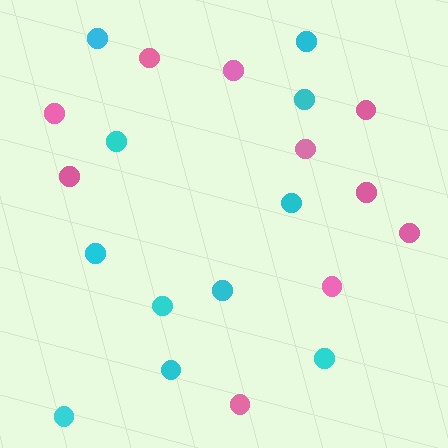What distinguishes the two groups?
There are 2 groups: one group of pink circles (10) and one group of cyan circles (11).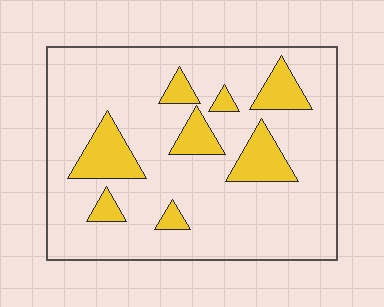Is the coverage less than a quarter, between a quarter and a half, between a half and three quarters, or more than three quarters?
Less than a quarter.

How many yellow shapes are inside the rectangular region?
8.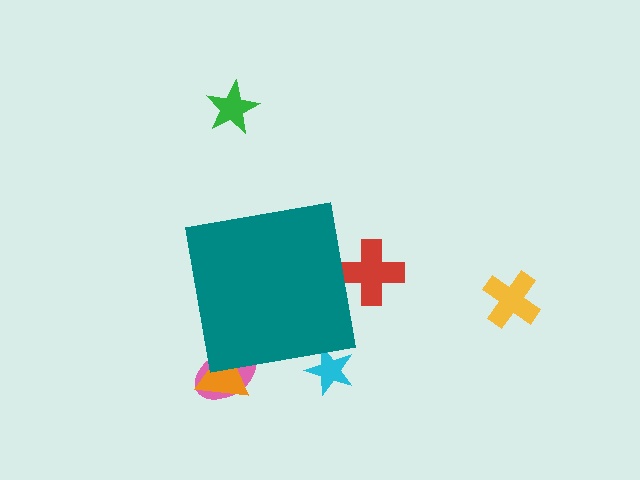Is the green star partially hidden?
No, the green star is fully visible.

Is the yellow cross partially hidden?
No, the yellow cross is fully visible.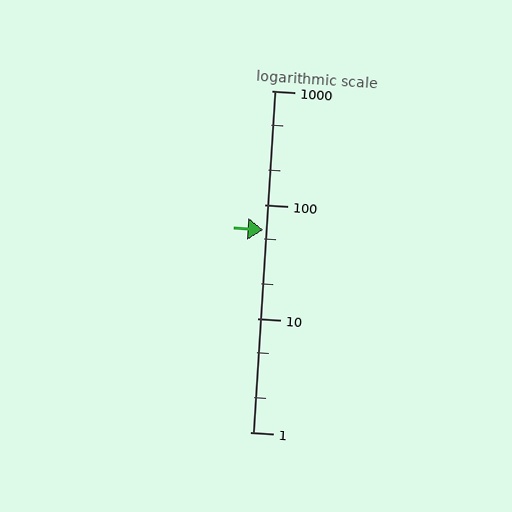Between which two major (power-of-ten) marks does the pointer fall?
The pointer is between 10 and 100.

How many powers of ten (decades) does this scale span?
The scale spans 3 decades, from 1 to 1000.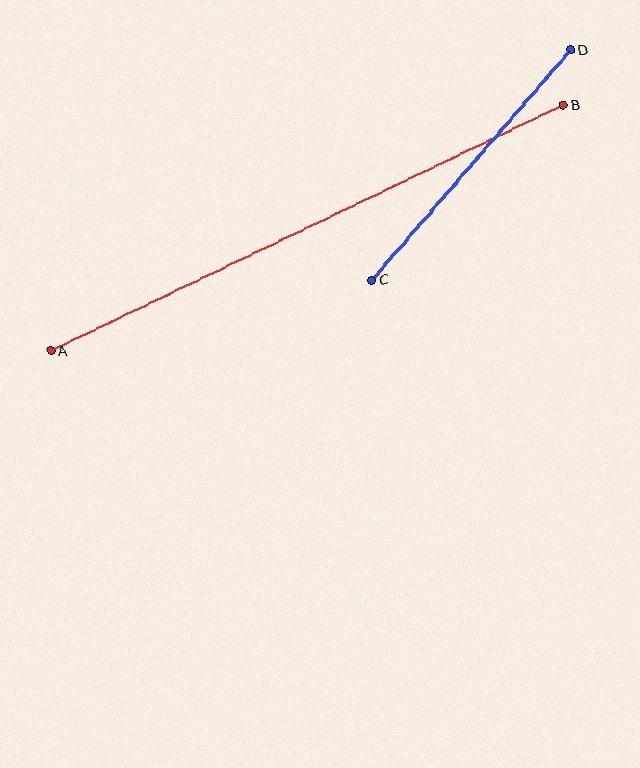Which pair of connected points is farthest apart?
Points A and B are farthest apart.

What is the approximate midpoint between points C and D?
The midpoint is at approximately (471, 165) pixels.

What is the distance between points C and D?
The distance is approximately 304 pixels.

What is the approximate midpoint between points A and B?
The midpoint is at approximately (307, 228) pixels.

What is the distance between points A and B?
The distance is approximately 568 pixels.